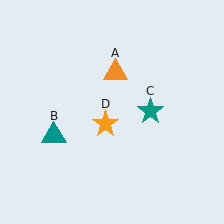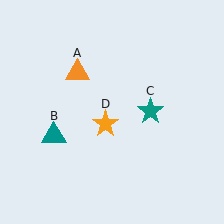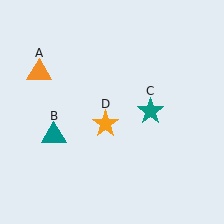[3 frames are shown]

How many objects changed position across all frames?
1 object changed position: orange triangle (object A).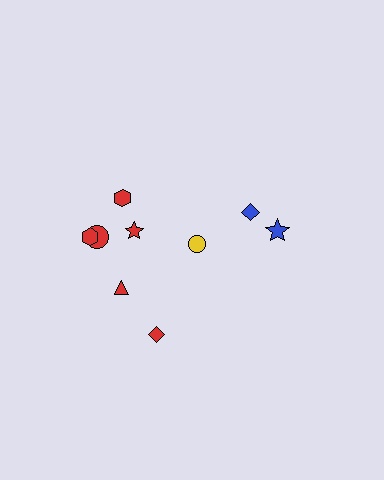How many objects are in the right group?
There are 3 objects.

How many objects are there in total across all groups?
There are 9 objects.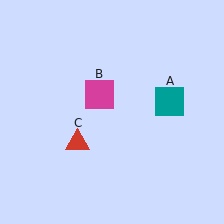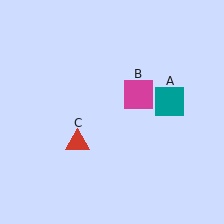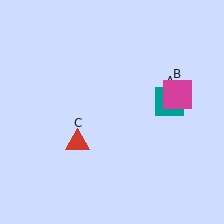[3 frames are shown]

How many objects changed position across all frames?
1 object changed position: magenta square (object B).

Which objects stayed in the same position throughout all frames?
Teal square (object A) and red triangle (object C) remained stationary.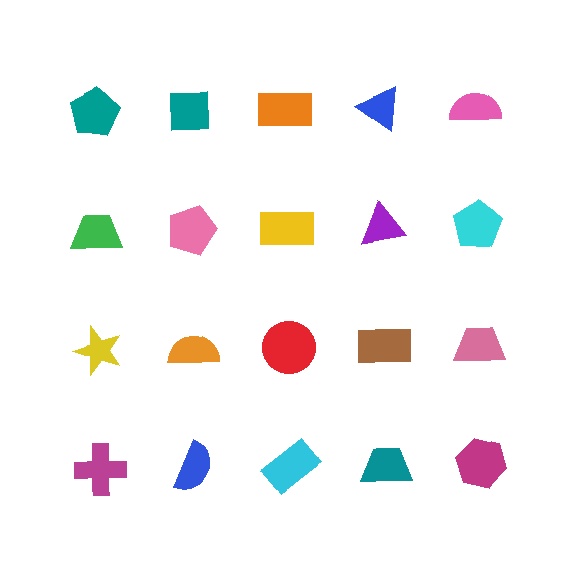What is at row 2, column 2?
A pink pentagon.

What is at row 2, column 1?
A green trapezoid.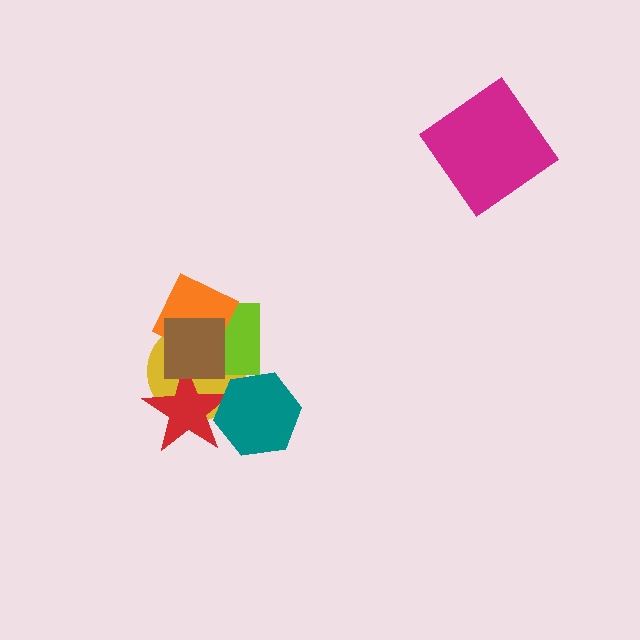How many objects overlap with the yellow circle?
5 objects overlap with the yellow circle.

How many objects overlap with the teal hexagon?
2 objects overlap with the teal hexagon.